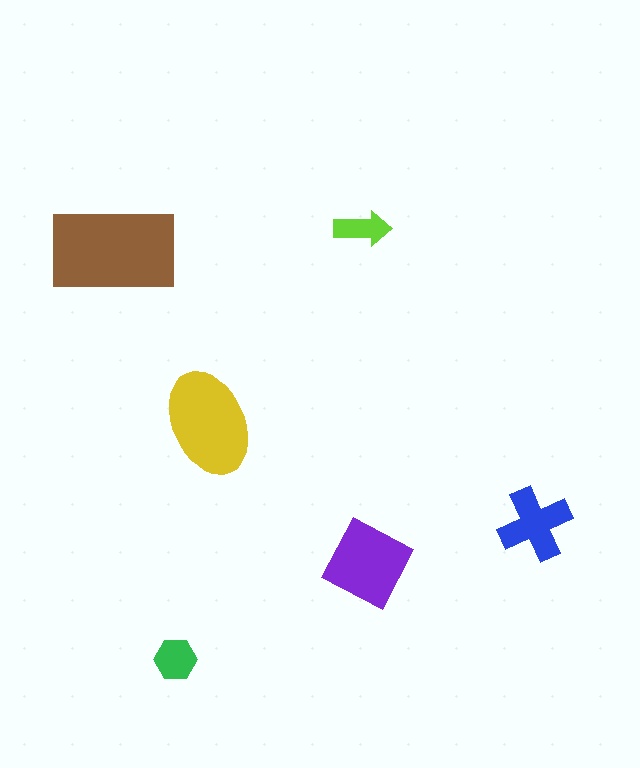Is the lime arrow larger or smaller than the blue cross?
Smaller.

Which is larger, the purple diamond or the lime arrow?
The purple diamond.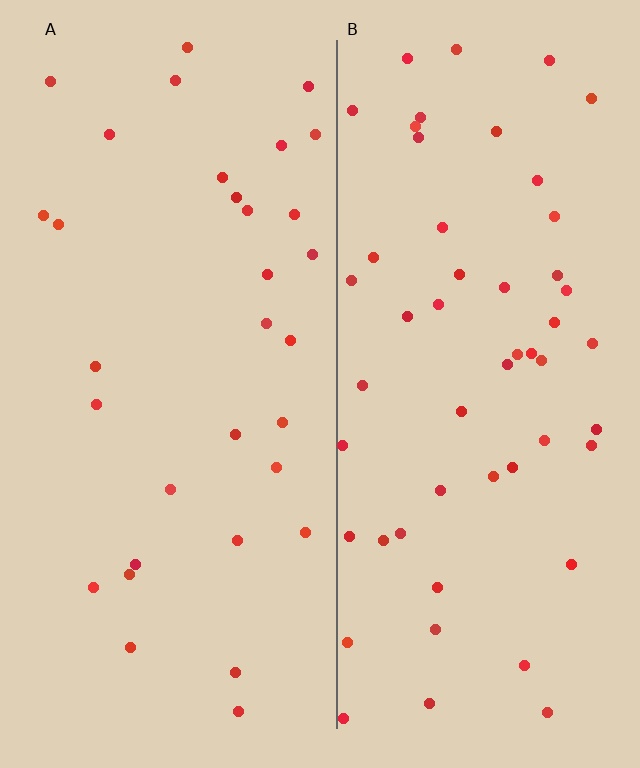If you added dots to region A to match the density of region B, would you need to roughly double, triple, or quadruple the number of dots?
Approximately double.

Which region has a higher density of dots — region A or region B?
B (the right).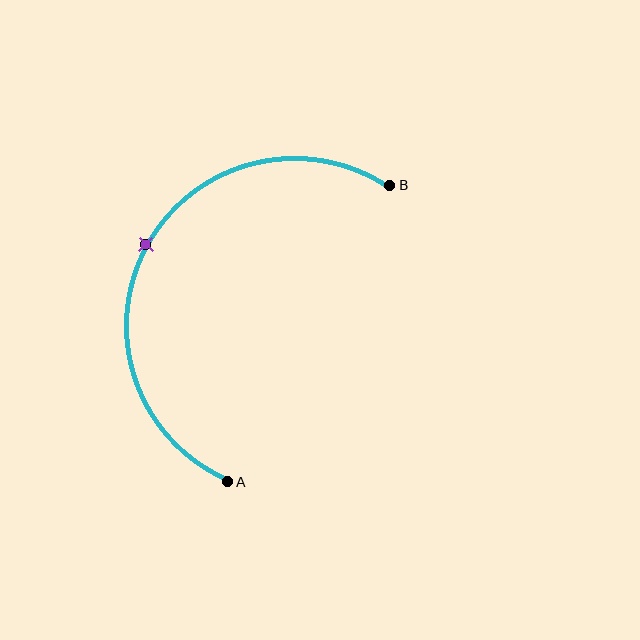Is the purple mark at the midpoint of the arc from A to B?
Yes. The purple mark lies on the arc at equal arc-length from both A and B — it is the arc midpoint.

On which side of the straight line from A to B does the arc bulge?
The arc bulges to the left of the straight line connecting A and B.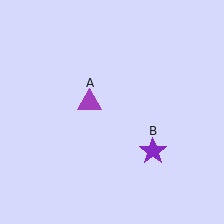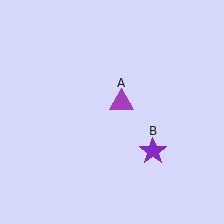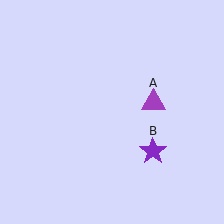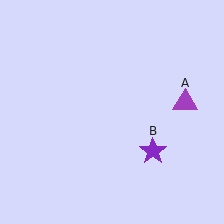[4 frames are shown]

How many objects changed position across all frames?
1 object changed position: purple triangle (object A).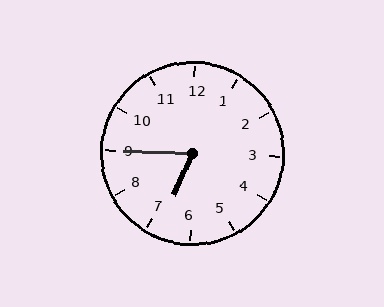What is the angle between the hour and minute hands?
Approximately 68 degrees.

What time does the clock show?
6:45.